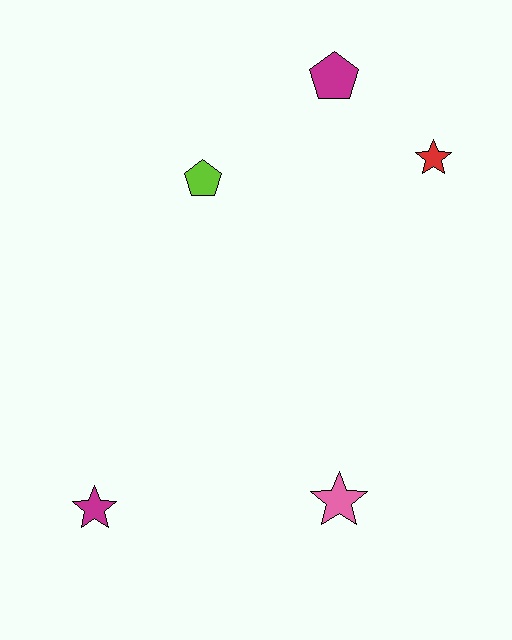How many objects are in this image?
There are 5 objects.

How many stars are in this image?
There are 3 stars.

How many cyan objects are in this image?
There are no cyan objects.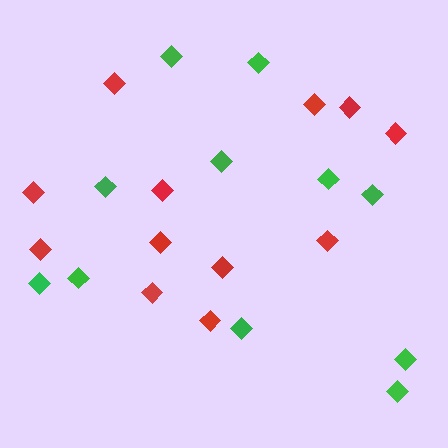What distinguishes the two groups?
There are 2 groups: one group of green diamonds (11) and one group of red diamonds (12).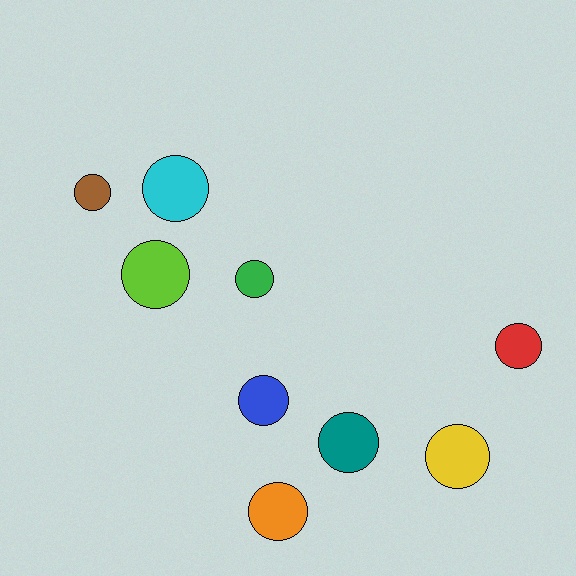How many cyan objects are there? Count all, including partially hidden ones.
There is 1 cyan object.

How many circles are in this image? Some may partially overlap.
There are 9 circles.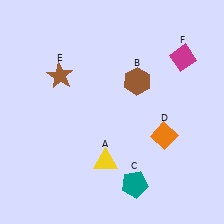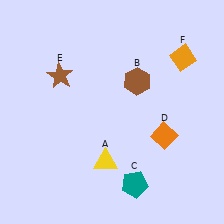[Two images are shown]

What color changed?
The diamond (F) changed from magenta in Image 1 to orange in Image 2.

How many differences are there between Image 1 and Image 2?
There is 1 difference between the two images.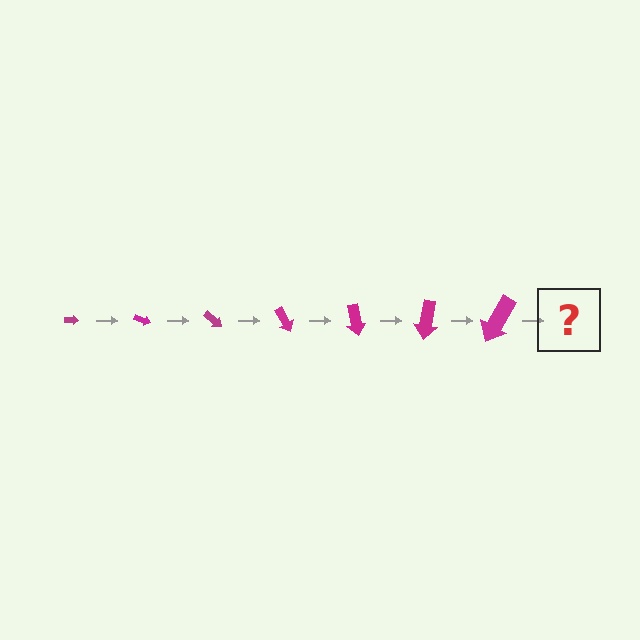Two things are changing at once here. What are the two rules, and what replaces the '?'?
The two rules are that the arrow grows larger each step and it rotates 20 degrees each step. The '?' should be an arrow, larger than the previous one and rotated 140 degrees from the start.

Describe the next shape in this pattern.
It should be an arrow, larger than the previous one and rotated 140 degrees from the start.